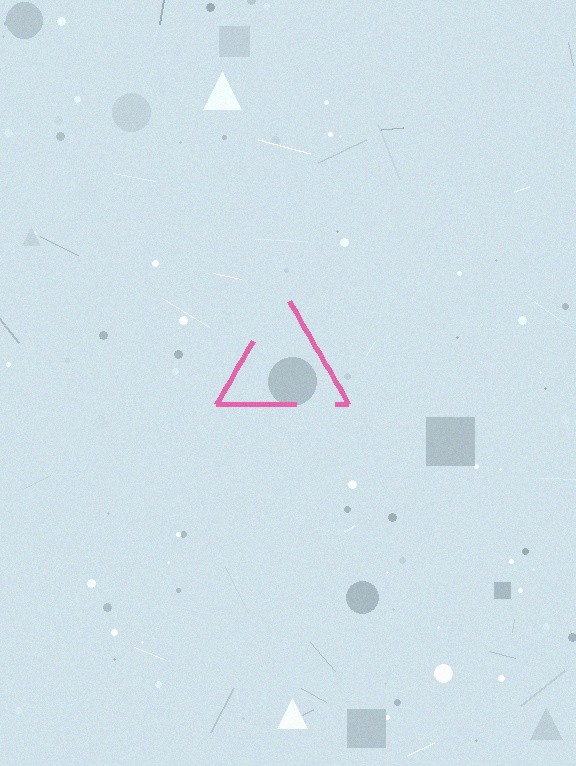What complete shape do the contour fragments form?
The contour fragments form a triangle.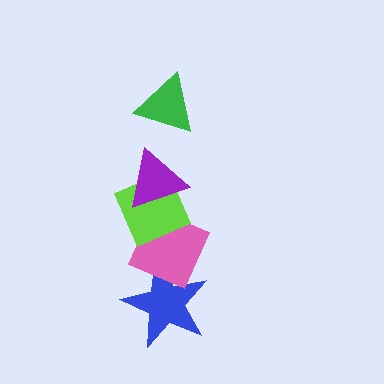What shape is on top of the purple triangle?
The green triangle is on top of the purple triangle.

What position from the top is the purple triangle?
The purple triangle is 2nd from the top.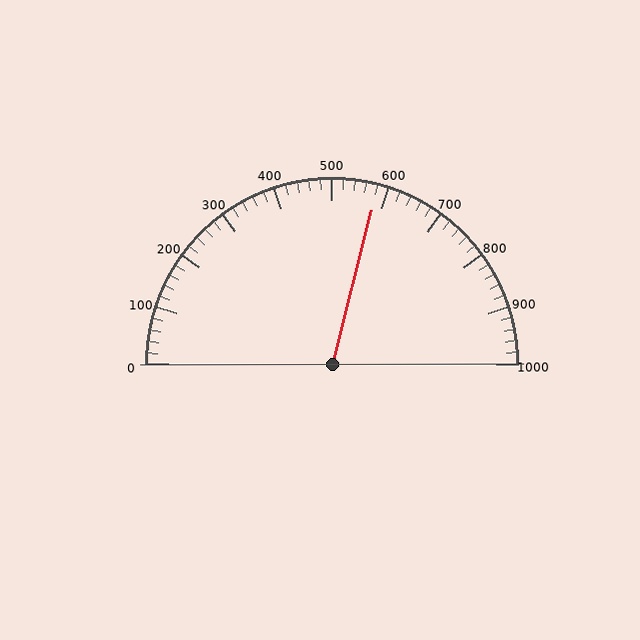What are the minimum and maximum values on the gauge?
The gauge ranges from 0 to 1000.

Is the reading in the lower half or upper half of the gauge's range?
The reading is in the upper half of the range (0 to 1000).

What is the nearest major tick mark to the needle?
The nearest major tick mark is 600.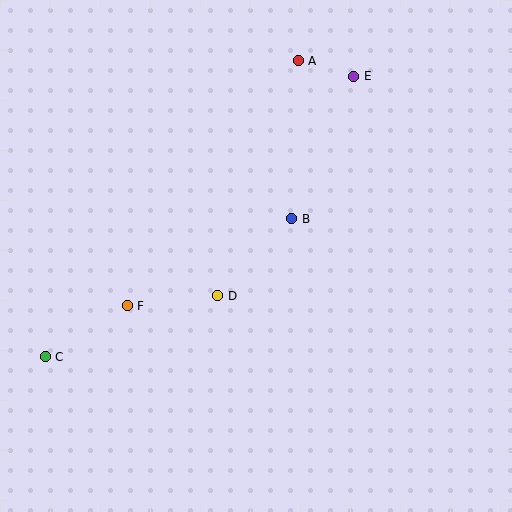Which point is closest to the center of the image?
Point B at (292, 219) is closest to the center.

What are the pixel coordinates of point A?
Point A is at (298, 61).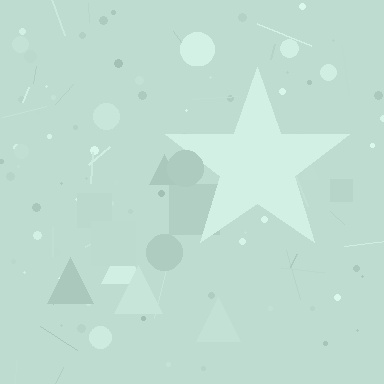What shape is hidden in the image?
A star is hidden in the image.